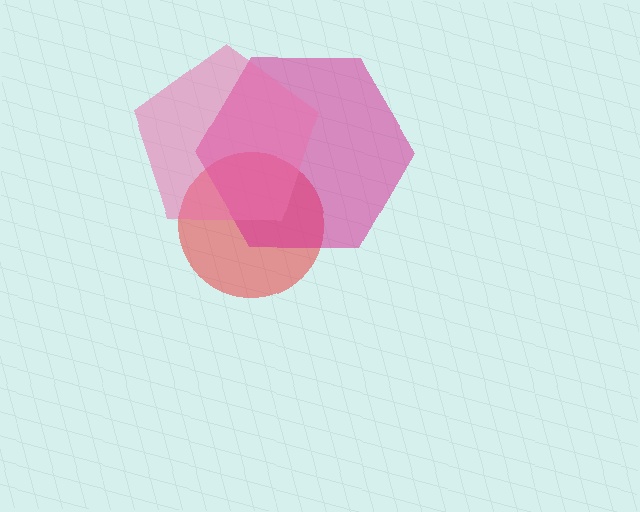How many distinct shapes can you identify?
There are 3 distinct shapes: a red circle, a magenta hexagon, a pink pentagon.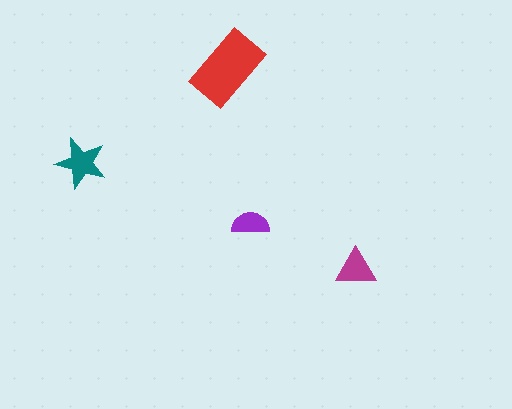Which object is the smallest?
The purple semicircle.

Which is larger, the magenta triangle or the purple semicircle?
The magenta triangle.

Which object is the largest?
The red rectangle.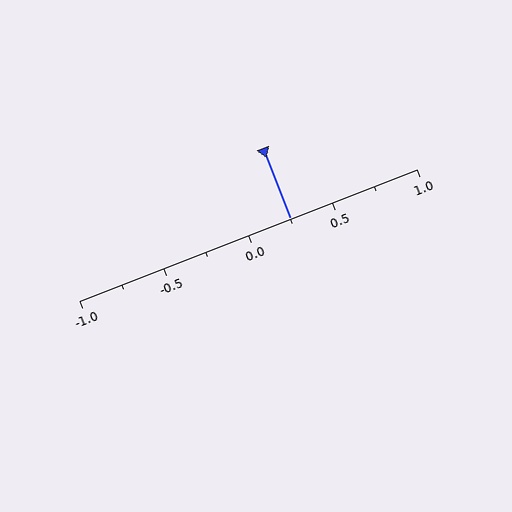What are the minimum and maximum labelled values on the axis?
The axis runs from -1.0 to 1.0.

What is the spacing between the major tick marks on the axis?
The major ticks are spaced 0.5 apart.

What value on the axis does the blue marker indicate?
The marker indicates approximately 0.25.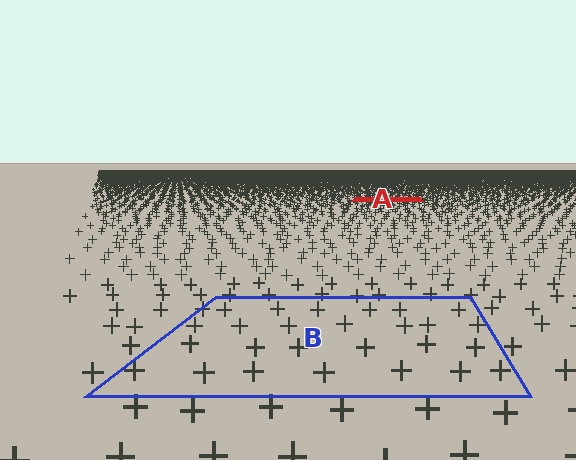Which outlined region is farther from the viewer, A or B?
Region A is farther from the viewer — the texture elements inside it appear smaller and more densely packed.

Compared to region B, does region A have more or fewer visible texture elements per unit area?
Region A has more texture elements per unit area — they are packed more densely because it is farther away.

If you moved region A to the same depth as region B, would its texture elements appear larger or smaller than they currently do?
They would appear larger. At a closer depth, the same texture elements are projected at a bigger on-screen size.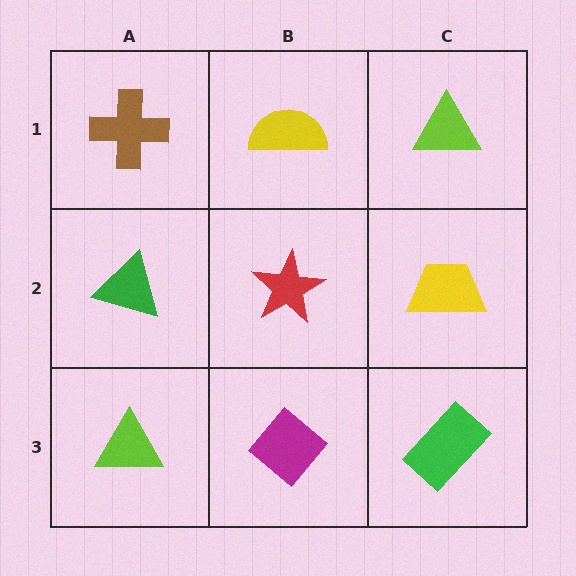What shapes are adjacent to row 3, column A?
A green triangle (row 2, column A), a magenta diamond (row 3, column B).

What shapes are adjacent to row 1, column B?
A red star (row 2, column B), a brown cross (row 1, column A), a lime triangle (row 1, column C).